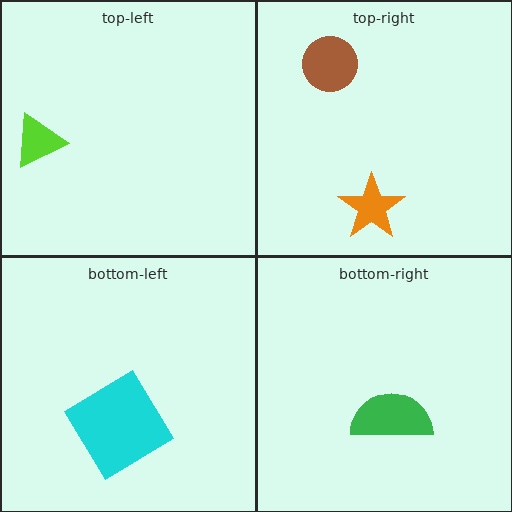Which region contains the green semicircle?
The bottom-right region.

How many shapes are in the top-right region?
2.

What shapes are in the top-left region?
The lime triangle.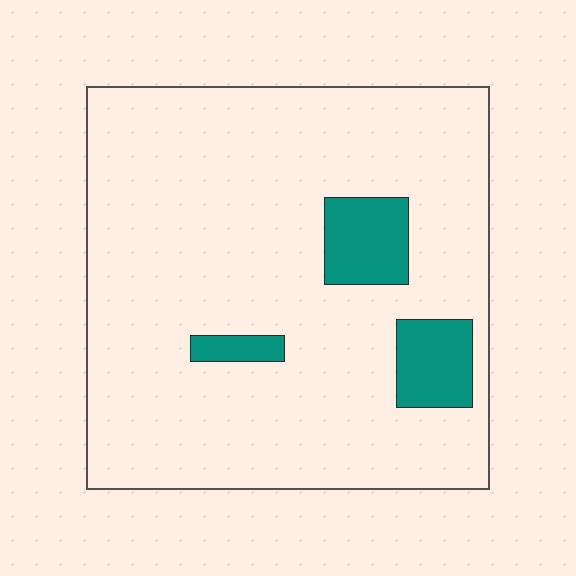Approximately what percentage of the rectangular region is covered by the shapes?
Approximately 10%.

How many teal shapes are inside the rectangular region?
3.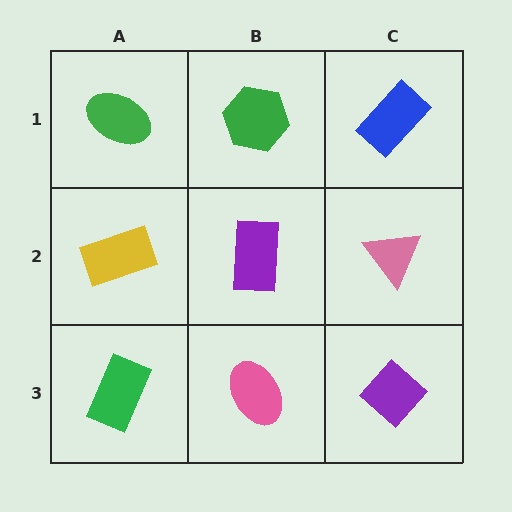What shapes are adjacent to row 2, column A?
A green ellipse (row 1, column A), a green rectangle (row 3, column A), a purple rectangle (row 2, column B).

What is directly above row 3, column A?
A yellow rectangle.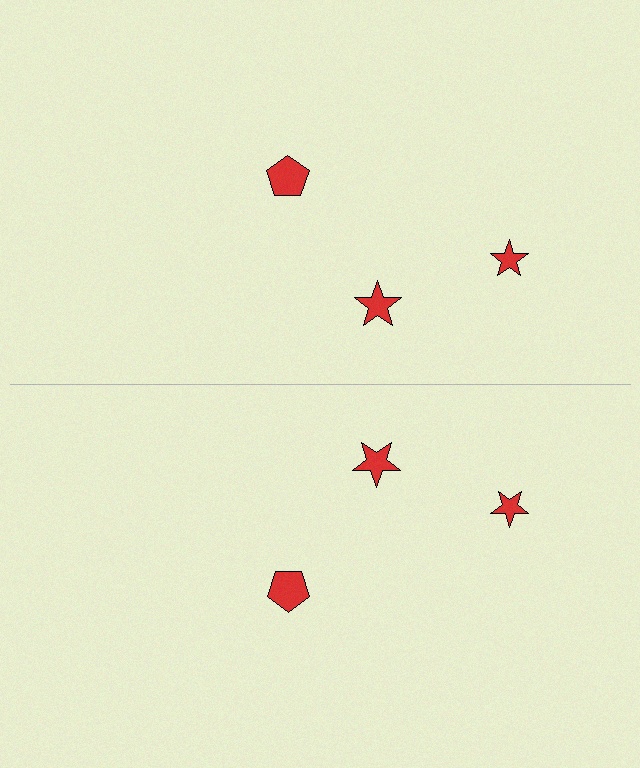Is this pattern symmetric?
Yes, this pattern has bilateral (reflection) symmetry.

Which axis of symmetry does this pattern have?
The pattern has a horizontal axis of symmetry running through the center of the image.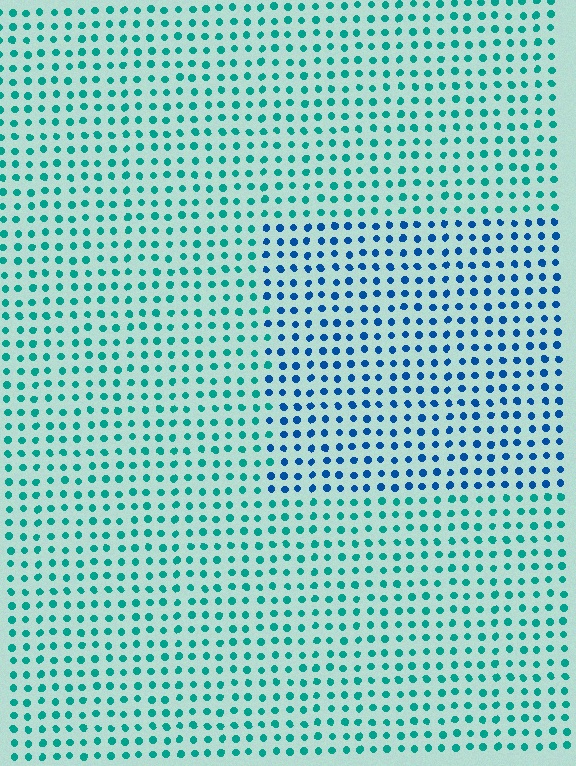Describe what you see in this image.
The image is filled with small teal elements in a uniform arrangement. A rectangle-shaped region is visible where the elements are tinted to a slightly different hue, forming a subtle color boundary.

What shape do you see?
I see a rectangle.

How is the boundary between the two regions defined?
The boundary is defined purely by a slight shift in hue (about 39 degrees). Spacing, size, and orientation are identical on both sides.